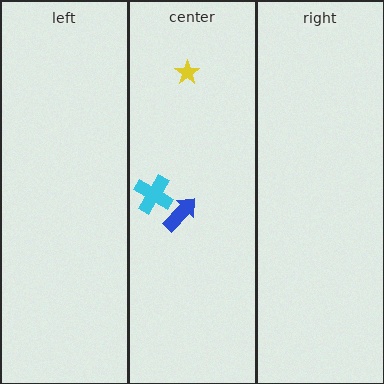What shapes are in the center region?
The blue arrow, the yellow star, the cyan cross.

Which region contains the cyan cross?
The center region.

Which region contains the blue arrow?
The center region.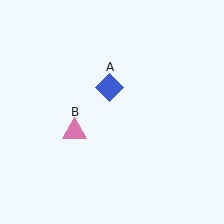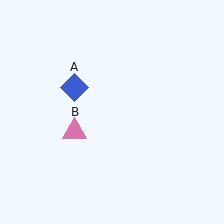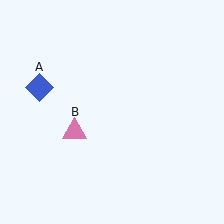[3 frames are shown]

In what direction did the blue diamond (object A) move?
The blue diamond (object A) moved left.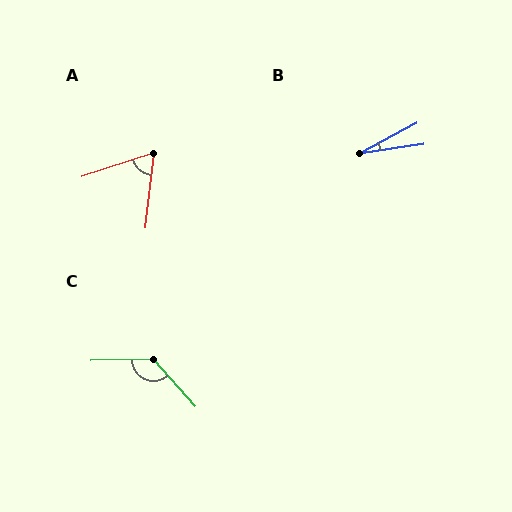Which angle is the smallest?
B, at approximately 20 degrees.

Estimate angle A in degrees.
Approximately 66 degrees.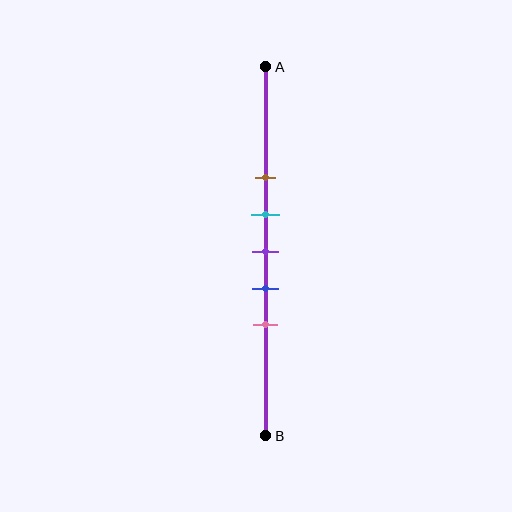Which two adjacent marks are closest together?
The cyan and purple marks are the closest adjacent pair.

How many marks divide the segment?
There are 5 marks dividing the segment.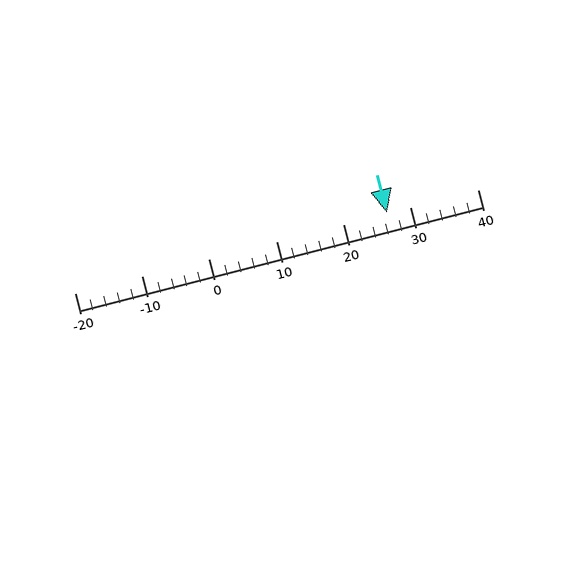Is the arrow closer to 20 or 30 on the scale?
The arrow is closer to 30.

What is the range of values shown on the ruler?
The ruler shows values from -20 to 40.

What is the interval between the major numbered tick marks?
The major tick marks are spaced 10 units apart.